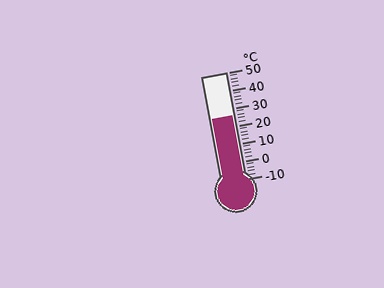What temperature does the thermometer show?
The thermometer shows approximately 26°C.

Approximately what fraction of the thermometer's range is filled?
The thermometer is filled to approximately 60% of its range.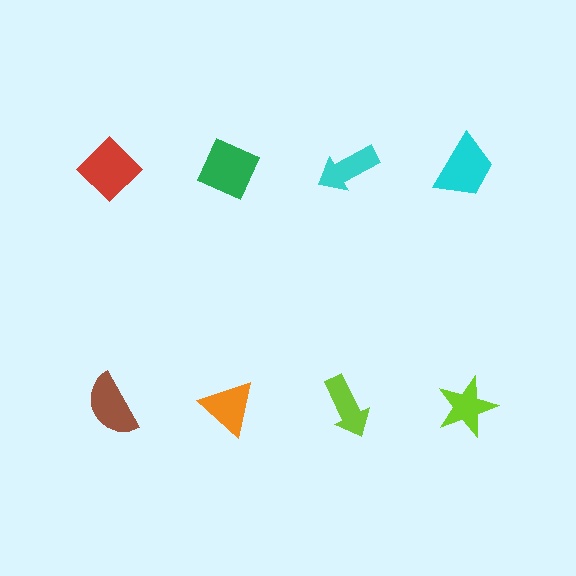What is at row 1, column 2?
A green diamond.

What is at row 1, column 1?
A red diamond.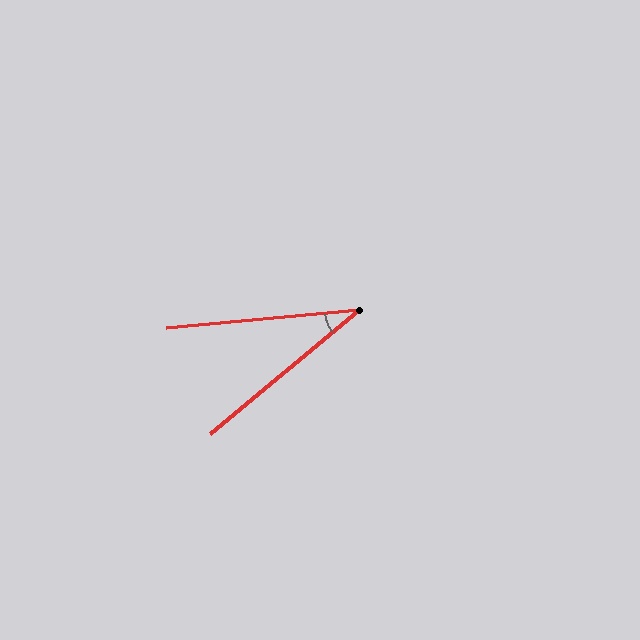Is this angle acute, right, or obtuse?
It is acute.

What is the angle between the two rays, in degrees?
Approximately 35 degrees.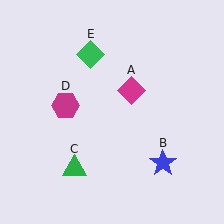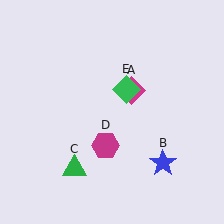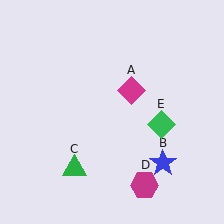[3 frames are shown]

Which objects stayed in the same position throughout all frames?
Magenta diamond (object A) and blue star (object B) and green triangle (object C) remained stationary.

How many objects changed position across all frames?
2 objects changed position: magenta hexagon (object D), green diamond (object E).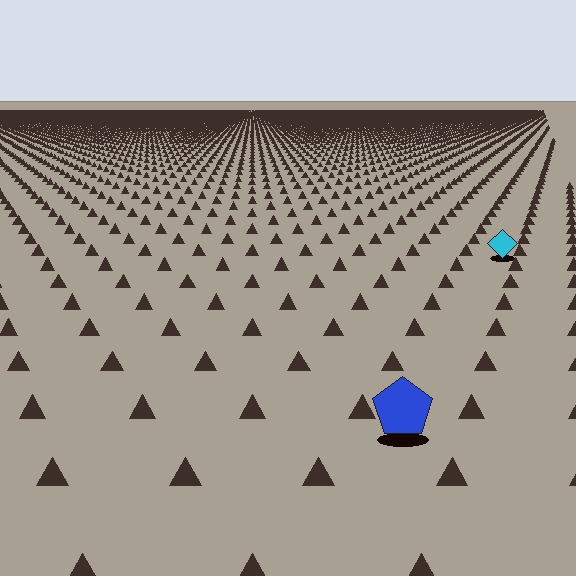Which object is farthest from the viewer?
The cyan diamond is farthest from the viewer. It appears smaller and the ground texture around it is denser.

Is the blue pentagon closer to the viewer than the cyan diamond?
Yes. The blue pentagon is closer — you can tell from the texture gradient: the ground texture is coarser near it.